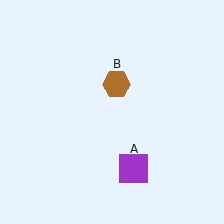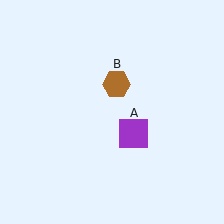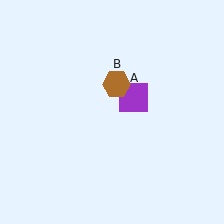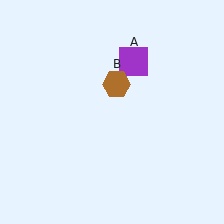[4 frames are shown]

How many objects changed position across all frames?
1 object changed position: purple square (object A).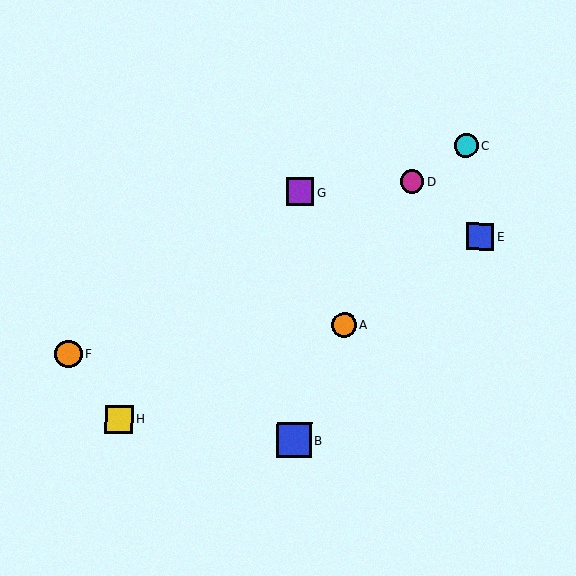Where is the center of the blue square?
The center of the blue square is at (294, 440).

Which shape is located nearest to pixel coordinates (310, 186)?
The purple square (labeled G) at (300, 192) is nearest to that location.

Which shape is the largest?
The blue square (labeled B) is the largest.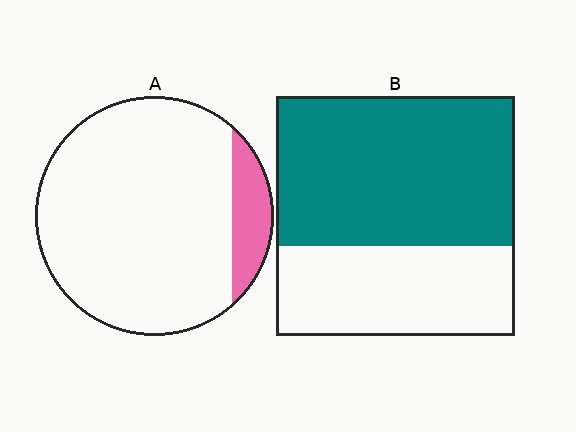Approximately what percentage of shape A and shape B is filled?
A is approximately 10% and B is approximately 60%.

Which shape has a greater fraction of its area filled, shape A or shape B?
Shape B.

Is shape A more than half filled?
No.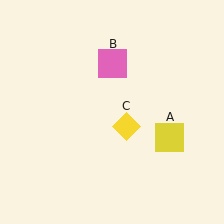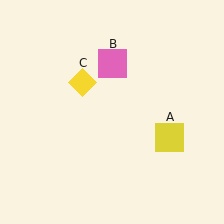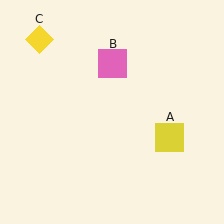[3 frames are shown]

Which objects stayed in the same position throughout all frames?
Yellow square (object A) and pink square (object B) remained stationary.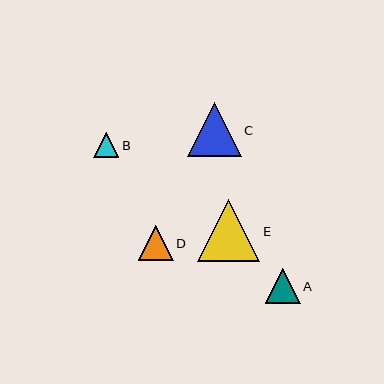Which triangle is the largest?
Triangle E is the largest with a size of approximately 62 pixels.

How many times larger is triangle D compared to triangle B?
Triangle D is approximately 1.4 times the size of triangle B.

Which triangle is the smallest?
Triangle B is the smallest with a size of approximately 25 pixels.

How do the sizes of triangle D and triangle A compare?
Triangle D and triangle A are approximately the same size.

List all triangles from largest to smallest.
From largest to smallest: E, C, D, A, B.